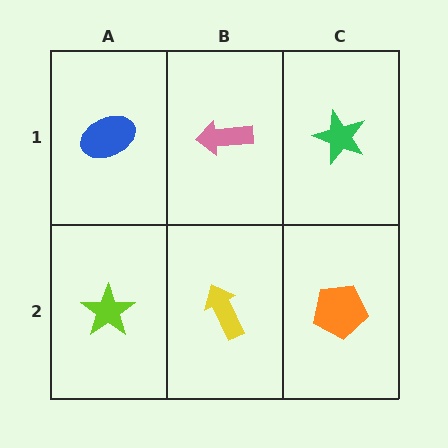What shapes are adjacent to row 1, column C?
An orange pentagon (row 2, column C), a pink arrow (row 1, column B).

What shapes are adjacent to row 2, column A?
A blue ellipse (row 1, column A), a yellow arrow (row 2, column B).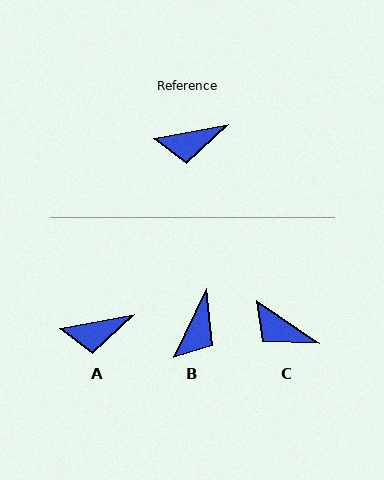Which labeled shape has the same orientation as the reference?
A.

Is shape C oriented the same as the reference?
No, it is off by about 44 degrees.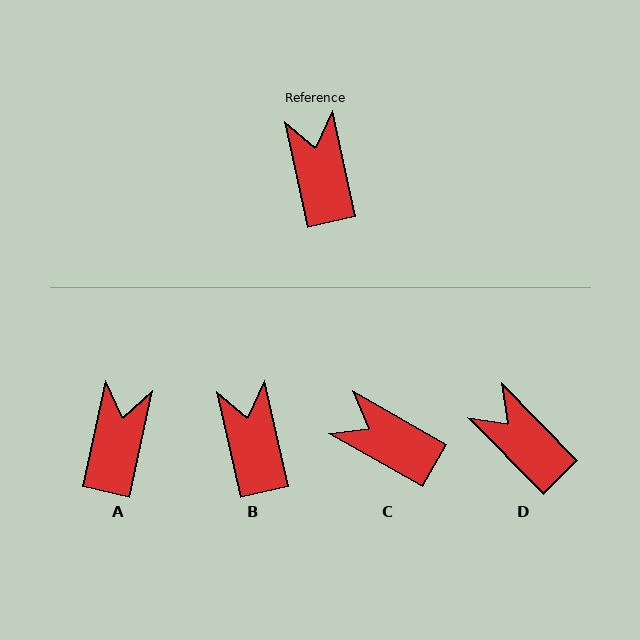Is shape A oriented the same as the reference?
No, it is off by about 25 degrees.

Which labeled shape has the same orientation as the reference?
B.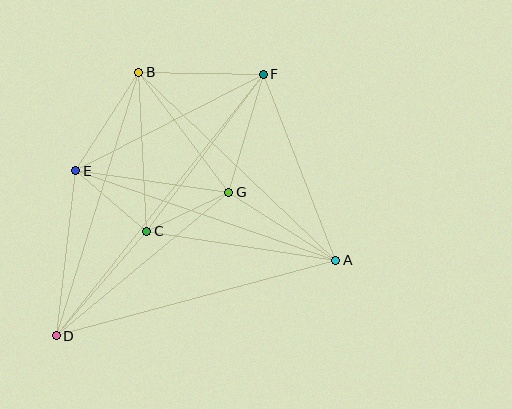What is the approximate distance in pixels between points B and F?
The distance between B and F is approximately 124 pixels.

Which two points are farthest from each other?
Points D and F are farthest from each other.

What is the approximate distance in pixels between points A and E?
The distance between A and E is approximately 275 pixels.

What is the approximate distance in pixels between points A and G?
The distance between A and G is approximately 127 pixels.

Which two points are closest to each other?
Points C and G are closest to each other.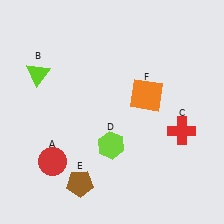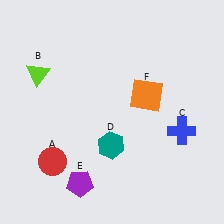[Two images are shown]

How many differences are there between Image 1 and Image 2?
There are 3 differences between the two images.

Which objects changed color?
C changed from red to blue. D changed from lime to teal. E changed from brown to purple.